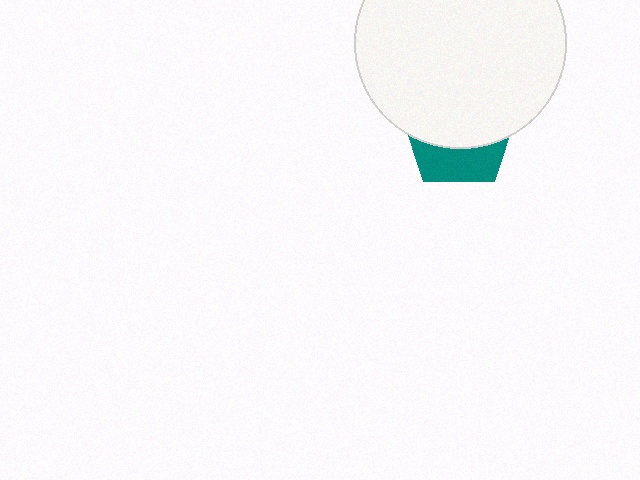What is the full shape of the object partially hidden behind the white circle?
The partially hidden object is a teal pentagon.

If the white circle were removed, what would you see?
You would see the complete teal pentagon.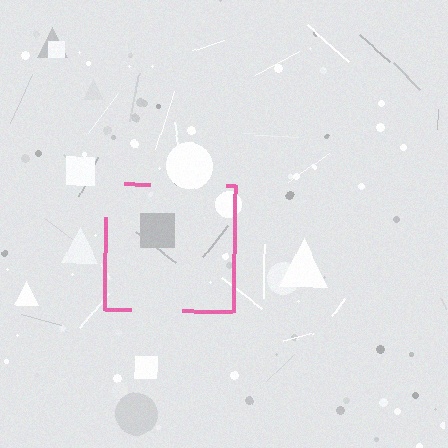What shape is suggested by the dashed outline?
The dashed outline suggests a square.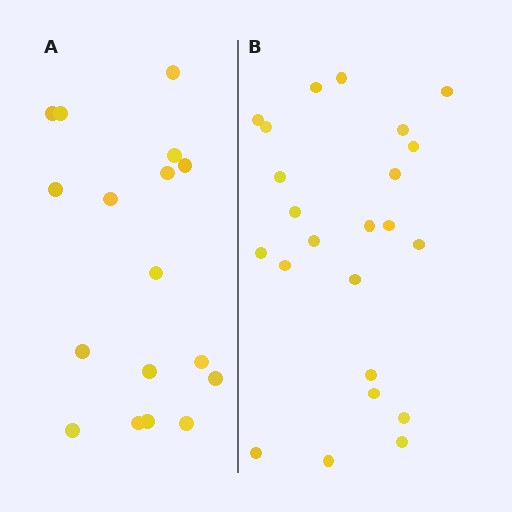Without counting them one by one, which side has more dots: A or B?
Region B (the right region) has more dots.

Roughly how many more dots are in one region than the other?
Region B has about 6 more dots than region A.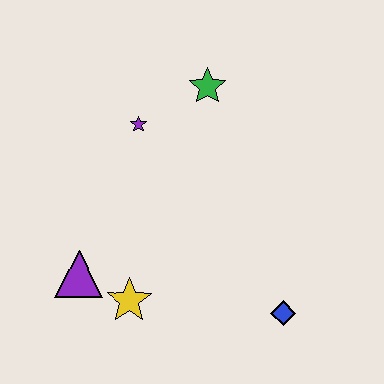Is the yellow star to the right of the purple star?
No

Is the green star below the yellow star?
No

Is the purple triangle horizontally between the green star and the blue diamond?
No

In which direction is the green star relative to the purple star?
The green star is to the right of the purple star.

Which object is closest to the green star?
The purple star is closest to the green star.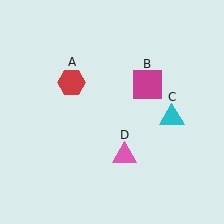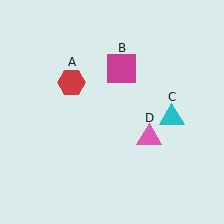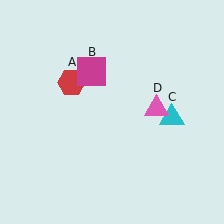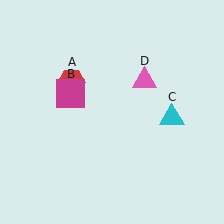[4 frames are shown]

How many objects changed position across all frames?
2 objects changed position: magenta square (object B), pink triangle (object D).